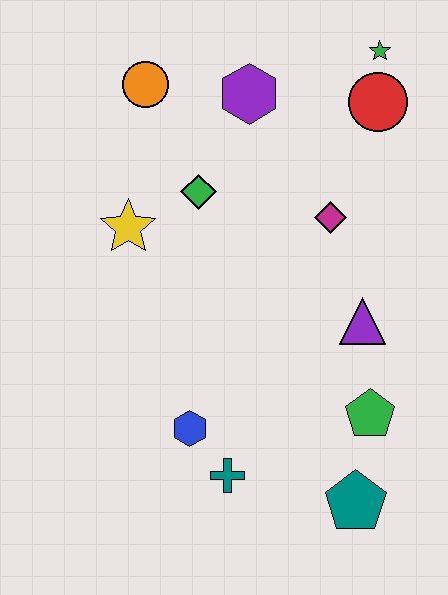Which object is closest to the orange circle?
The purple hexagon is closest to the orange circle.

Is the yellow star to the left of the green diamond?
Yes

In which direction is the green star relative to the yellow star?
The green star is to the right of the yellow star.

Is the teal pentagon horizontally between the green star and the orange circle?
Yes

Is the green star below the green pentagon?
No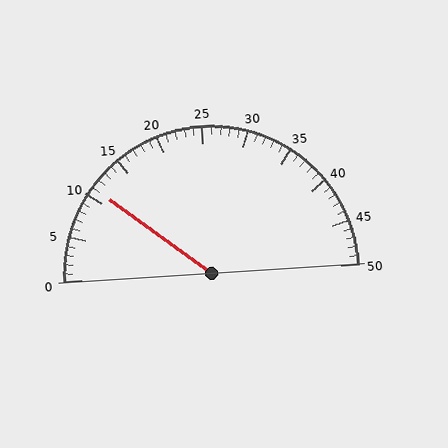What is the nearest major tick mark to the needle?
The nearest major tick mark is 10.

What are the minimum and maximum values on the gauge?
The gauge ranges from 0 to 50.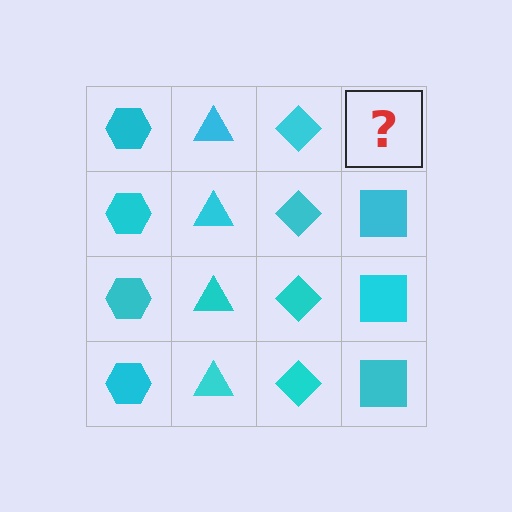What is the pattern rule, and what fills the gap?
The rule is that each column has a consistent shape. The gap should be filled with a cyan square.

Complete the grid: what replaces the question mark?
The question mark should be replaced with a cyan square.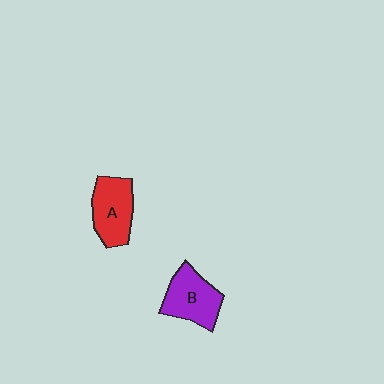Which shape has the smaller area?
Shape A (red).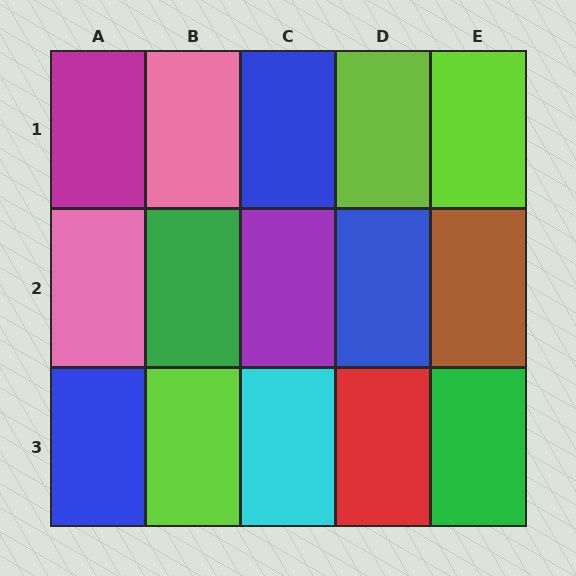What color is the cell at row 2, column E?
Brown.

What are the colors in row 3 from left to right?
Blue, lime, cyan, red, green.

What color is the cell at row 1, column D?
Lime.